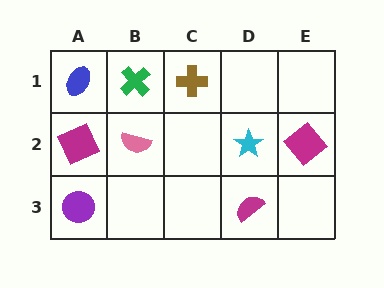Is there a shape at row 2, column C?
No, that cell is empty.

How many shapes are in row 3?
2 shapes.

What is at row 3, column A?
A purple circle.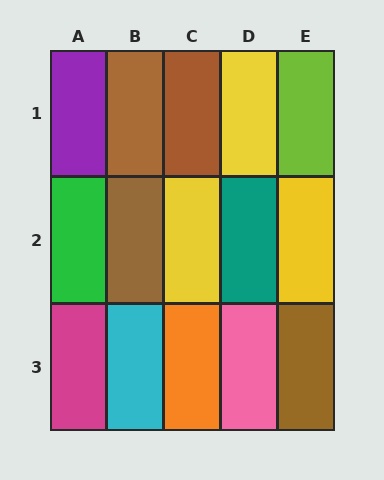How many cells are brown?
4 cells are brown.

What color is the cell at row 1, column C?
Brown.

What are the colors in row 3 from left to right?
Magenta, cyan, orange, pink, brown.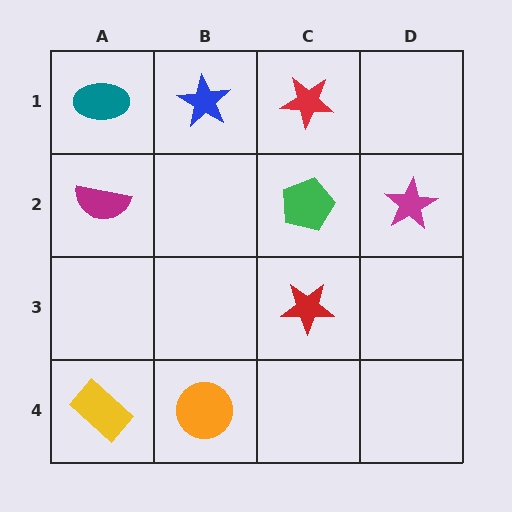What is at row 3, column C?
A red star.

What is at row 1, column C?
A red star.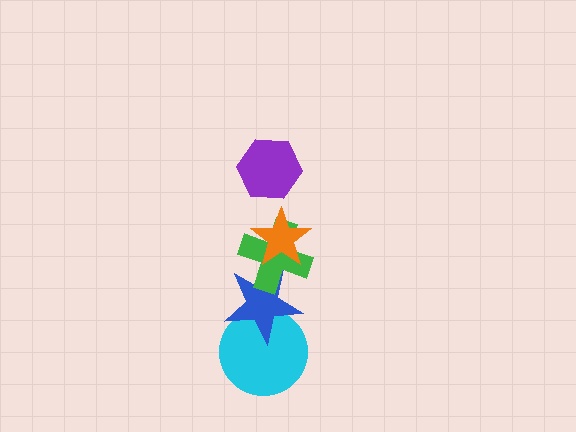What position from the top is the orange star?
The orange star is 2nd from the top.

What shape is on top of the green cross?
The orange star is on top of the green cross.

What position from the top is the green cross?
The green cross is 3rd from the top.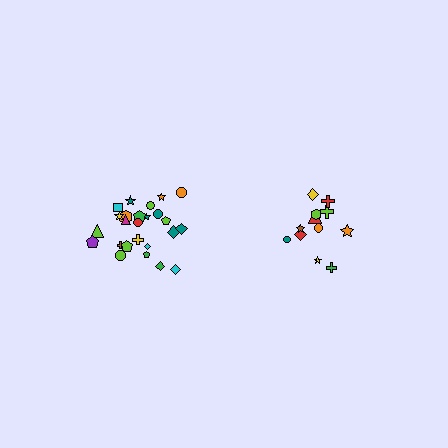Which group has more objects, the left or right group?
The left group.